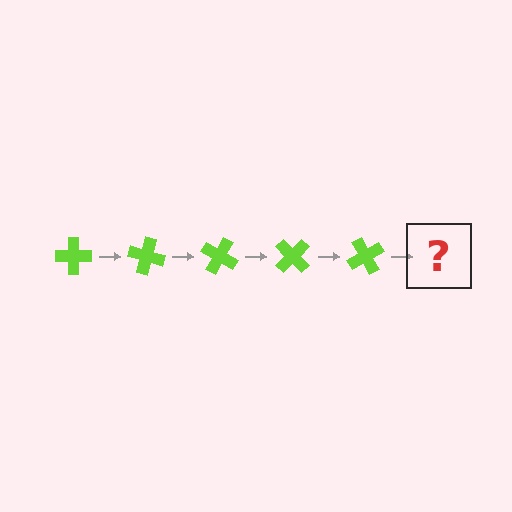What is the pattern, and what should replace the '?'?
The pattern is that the cross rotates 15 degrees each step. The '?' should be a lime cross rotated 75 degrees.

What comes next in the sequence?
The next element should be a lime cross rotated 75 degrees.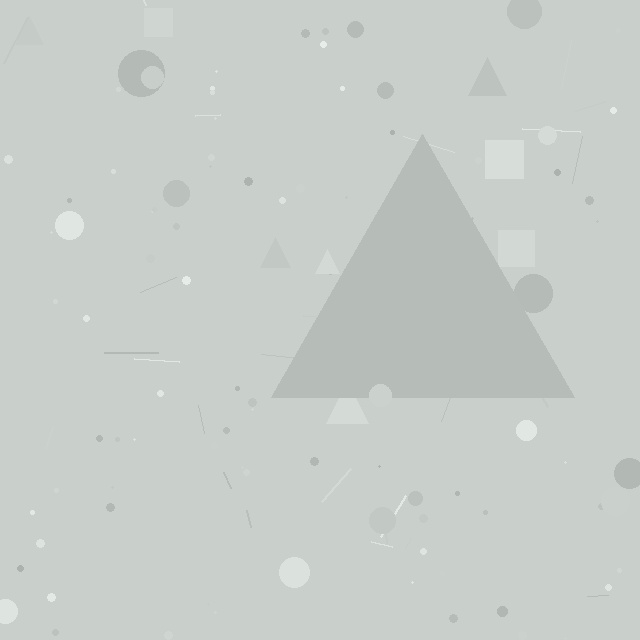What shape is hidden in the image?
A triangle is hidden in the image.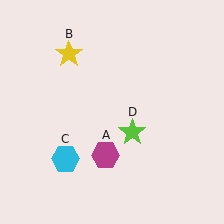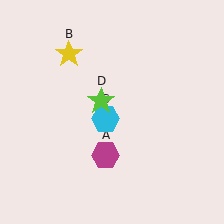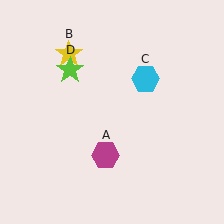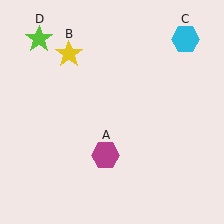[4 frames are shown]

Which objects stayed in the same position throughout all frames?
Magenta hexagon (object A) and yellow star (object B) remained stationary.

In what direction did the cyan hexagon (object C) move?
The cyan hexagon (object C) moved up and to the right.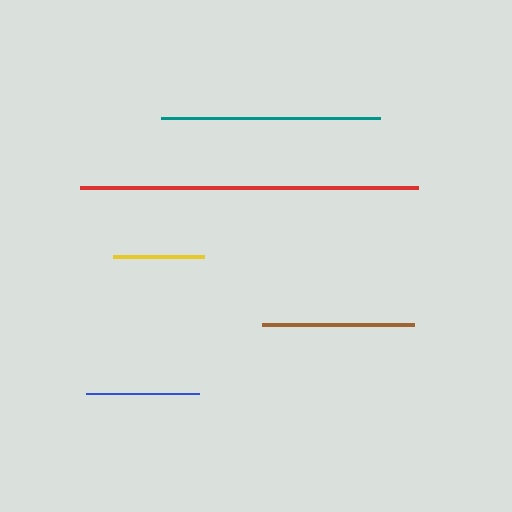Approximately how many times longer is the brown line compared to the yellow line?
The brown line is approximately 1.7 times the length of the yellow line.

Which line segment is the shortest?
The yellow line is the shortest at approximately 90 pixels.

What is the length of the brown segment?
The brown segment is approximately 152 pixels long.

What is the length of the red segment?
The red segment is approximately 338 pixels long.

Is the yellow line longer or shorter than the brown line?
The brown line is longer than the yellow line.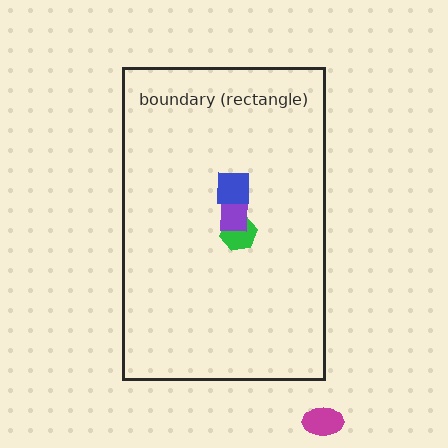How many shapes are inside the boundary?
3 inside, 1 outside.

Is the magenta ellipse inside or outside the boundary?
Outside.